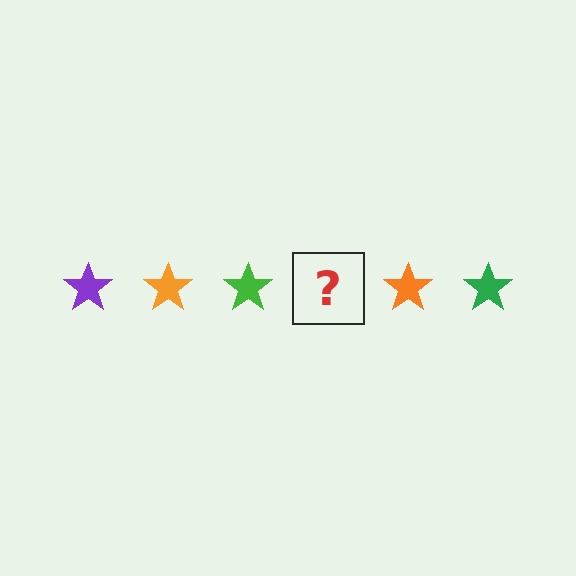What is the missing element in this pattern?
The missing element is a purple star.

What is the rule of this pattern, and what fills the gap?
The rule is that the pattern cycles through purple, orange, green stars. The gap should be filled with a purple star.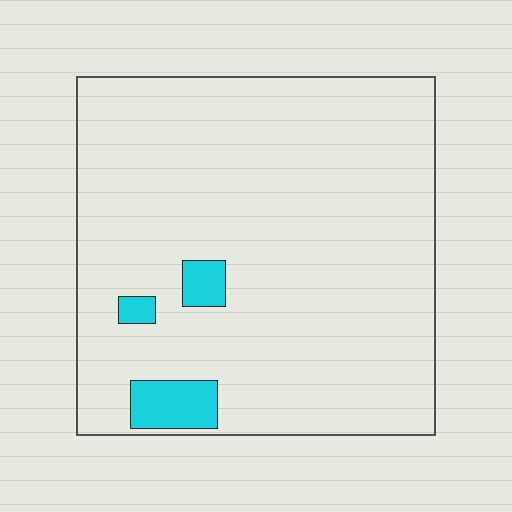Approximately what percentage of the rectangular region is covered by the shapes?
Approximately 5%.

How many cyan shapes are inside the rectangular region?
3.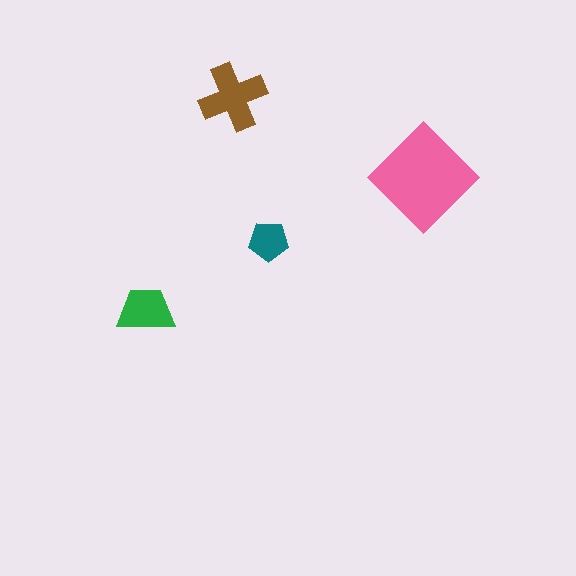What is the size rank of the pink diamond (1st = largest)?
1st.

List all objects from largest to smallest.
The pink diamond, the brown cross, the green trapezoid, the teal pentagon.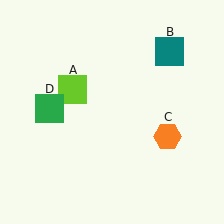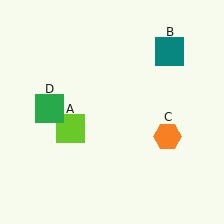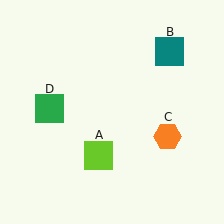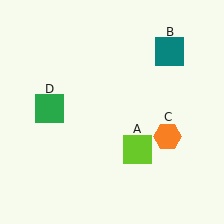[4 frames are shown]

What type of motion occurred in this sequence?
The lime square (object A) rotated counterclockwise around the center of the scene.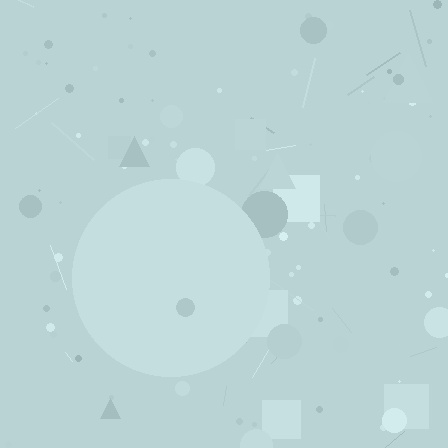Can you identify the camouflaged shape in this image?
The camouflaged shape is a circle.